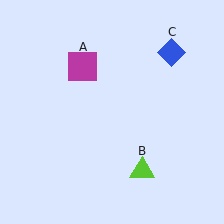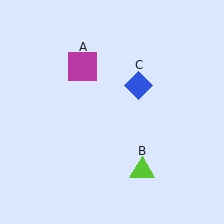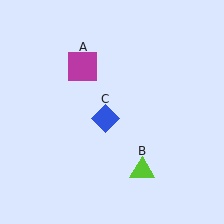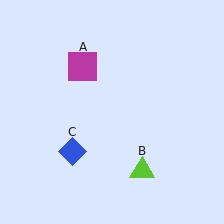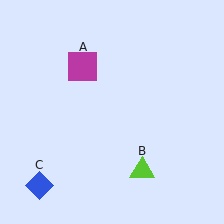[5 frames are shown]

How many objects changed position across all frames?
1 object changed position: blue diamond (object C).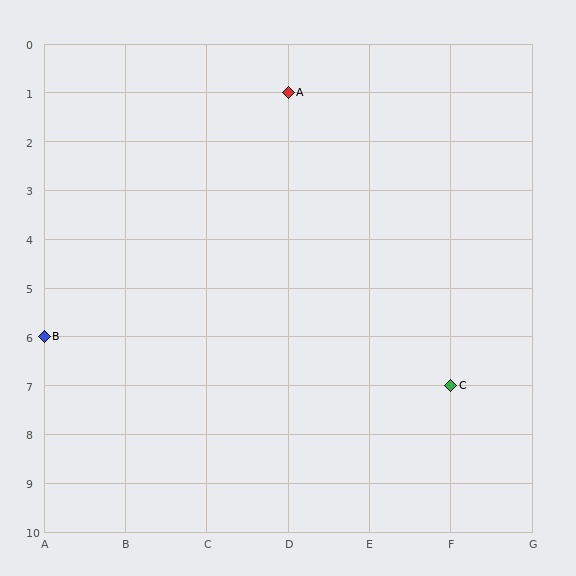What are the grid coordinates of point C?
Point C is at grid coordinates (F, 7).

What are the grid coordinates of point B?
Point B is at grid coordinates (A, 6).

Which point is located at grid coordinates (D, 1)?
Point A is at (D, 1).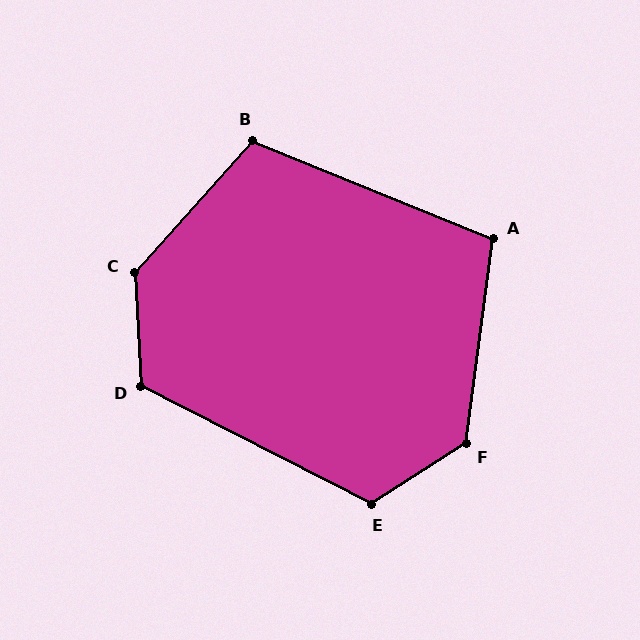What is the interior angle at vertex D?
Approximately 120 degrees (obtuse).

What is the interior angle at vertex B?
Approximately 110 degrees (obtuse).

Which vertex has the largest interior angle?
C, at approximately 135 degrees.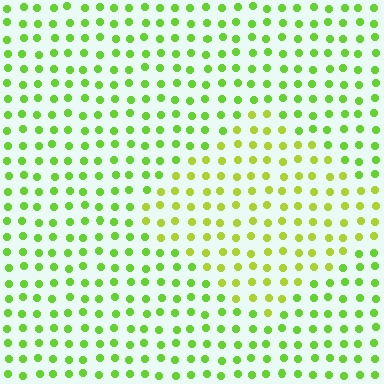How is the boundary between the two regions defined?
The boundary is defined purely by a slight shift in hue (about 26 degrees). Spacing, size, and orientation are identical on both sides.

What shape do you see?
I see a diamond.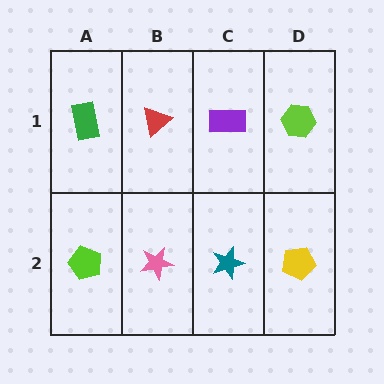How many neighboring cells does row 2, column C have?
3.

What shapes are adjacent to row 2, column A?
A green rectangle (row 1, column A), a pink star (row 2, column B).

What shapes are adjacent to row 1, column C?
A teal star (row 2, column C), a red triangle (row 1, column B), a lime hexagon (row 1, column D).